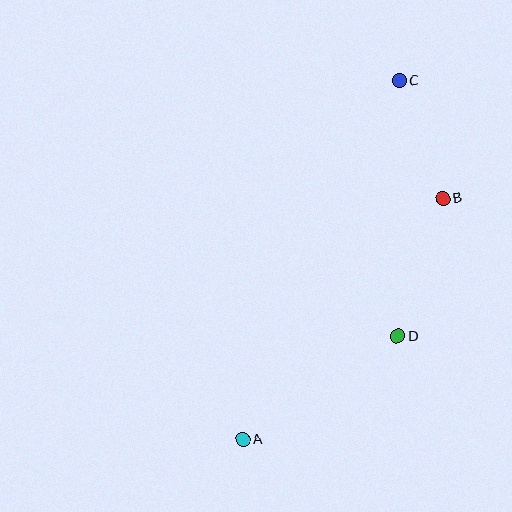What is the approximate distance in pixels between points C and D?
The distance between C and D is approximately 255 pixels.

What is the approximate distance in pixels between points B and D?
The distance between B and D is approximately 145 pixels.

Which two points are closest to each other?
Points B and C are closest to each other.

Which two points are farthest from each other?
Points A and C are farthest from each other.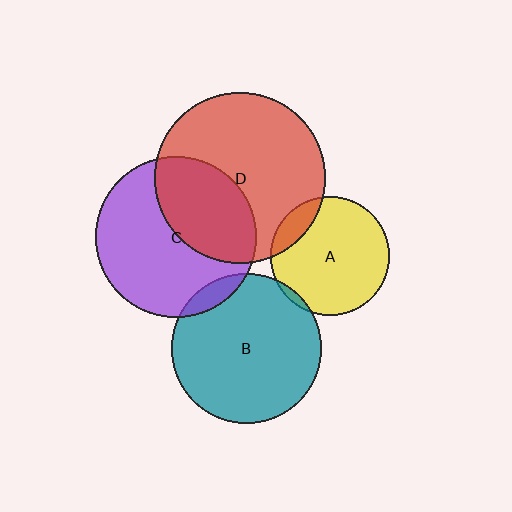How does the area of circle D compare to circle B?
Approximately 1.3 times.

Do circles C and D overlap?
Yes.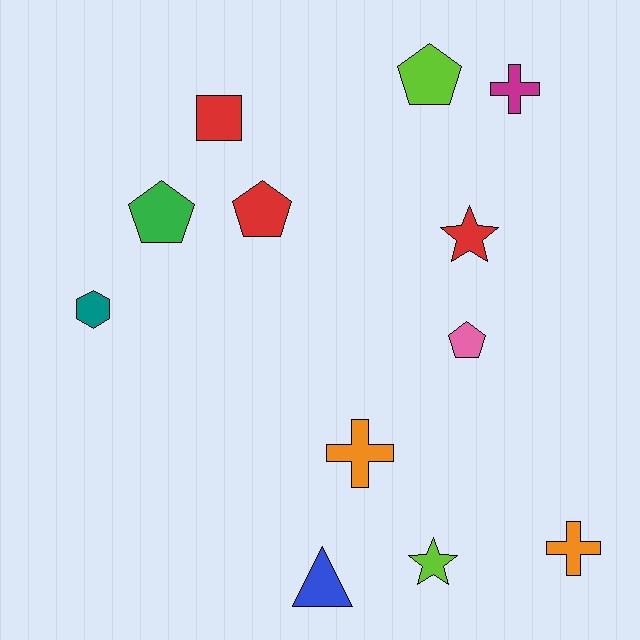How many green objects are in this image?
There is 1 green object.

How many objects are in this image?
There are 12 objects.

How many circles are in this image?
There are no circles.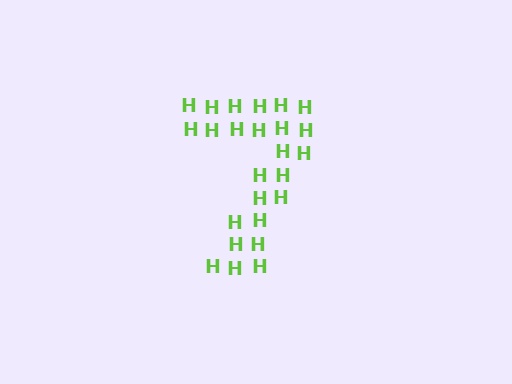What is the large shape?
The large shape is the digit 7.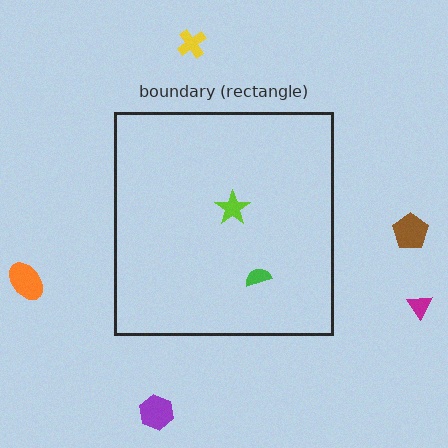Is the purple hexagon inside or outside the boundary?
Outside.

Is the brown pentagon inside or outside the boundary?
Outside.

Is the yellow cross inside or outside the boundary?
Outside.